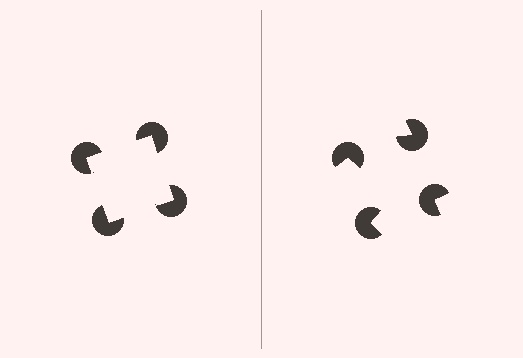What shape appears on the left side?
An illusory square.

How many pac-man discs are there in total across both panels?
8 — 4 on each side.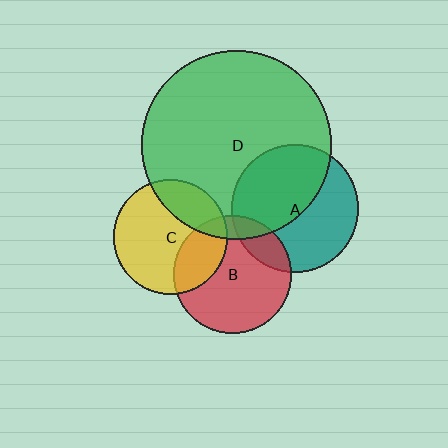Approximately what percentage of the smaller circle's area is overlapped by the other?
Approximately 25%.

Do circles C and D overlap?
Yes.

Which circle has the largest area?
Circle D (green).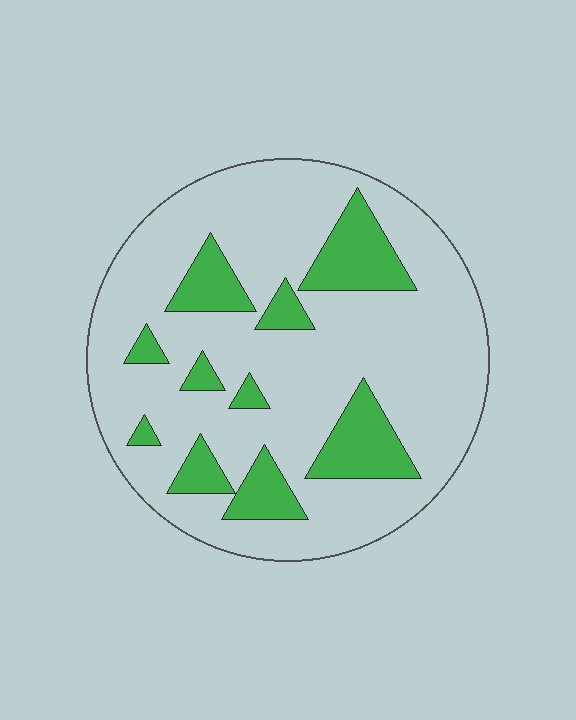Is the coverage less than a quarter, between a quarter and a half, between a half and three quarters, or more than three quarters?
Less than a quarter.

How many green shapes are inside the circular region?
10.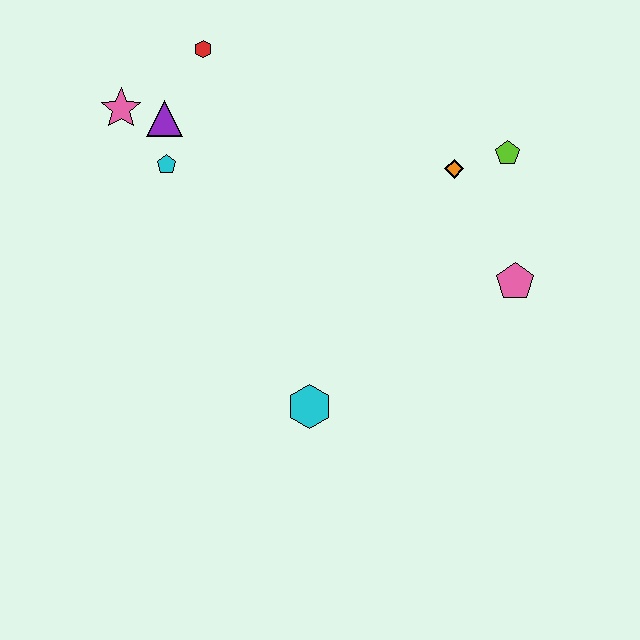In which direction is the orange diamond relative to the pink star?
The orange diamond is to the right of the pink star.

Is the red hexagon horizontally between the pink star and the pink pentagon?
Yes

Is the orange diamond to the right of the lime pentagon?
No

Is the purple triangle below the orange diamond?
No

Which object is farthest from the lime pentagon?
The pink star is farthest from the lime pentagon.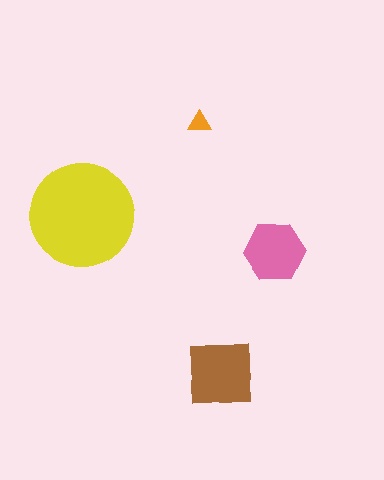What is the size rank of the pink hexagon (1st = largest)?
3rd.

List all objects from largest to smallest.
The yellow circle, the brown square, the pink hexagon, the orange triangle.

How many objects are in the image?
There are 4 objects in the image.